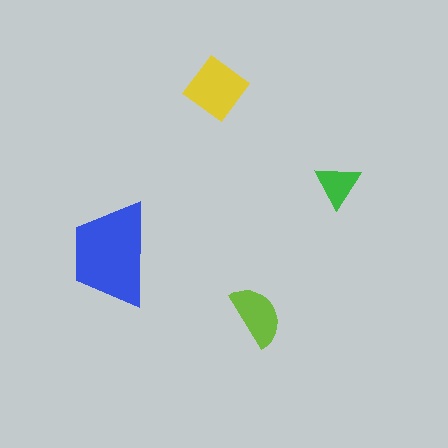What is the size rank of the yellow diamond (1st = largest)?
2nd.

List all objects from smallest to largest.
The green triangle, the lime semicircle, the yellow diamond, the blue trapezoid.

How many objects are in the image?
There are 4 objects in the image.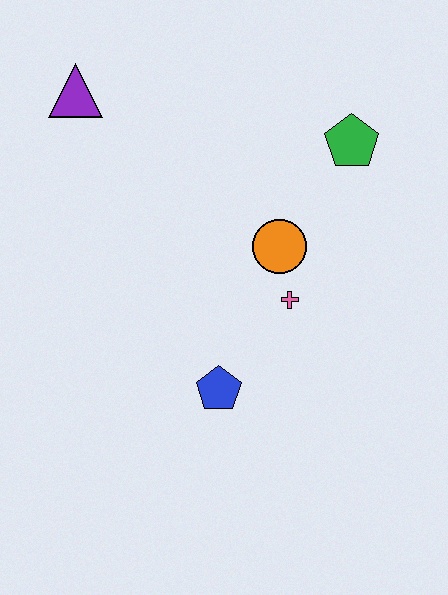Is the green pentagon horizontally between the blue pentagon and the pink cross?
No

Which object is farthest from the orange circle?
The purple triangle is farthest from the orange circle.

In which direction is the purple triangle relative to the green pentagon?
The purple triangle is to the left of the green pentagon.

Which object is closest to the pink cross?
The orange circle is closest to the pink cross.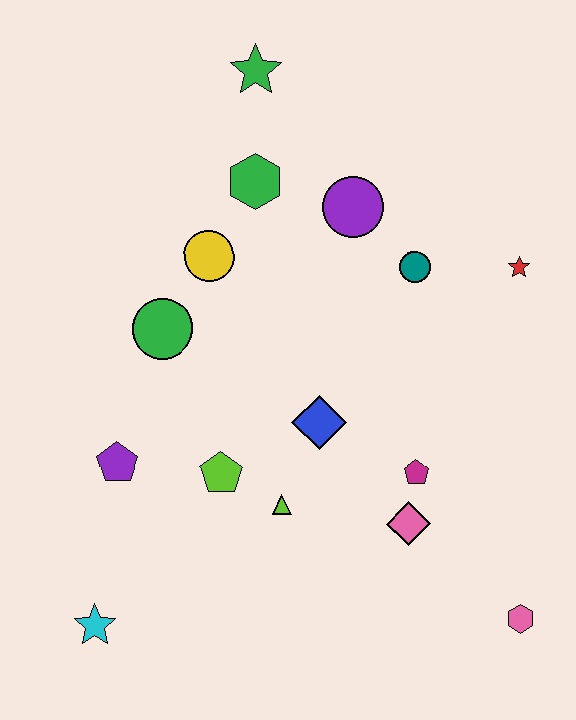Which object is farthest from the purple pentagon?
The red star is farthest from the purple pentagon.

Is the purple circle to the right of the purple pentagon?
Yes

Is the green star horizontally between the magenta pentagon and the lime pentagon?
Yes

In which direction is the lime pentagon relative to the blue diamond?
The lime pentagon is to the left of the blue diamond.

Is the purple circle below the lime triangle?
No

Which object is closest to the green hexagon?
The yellow circle is closest to the green hexagon.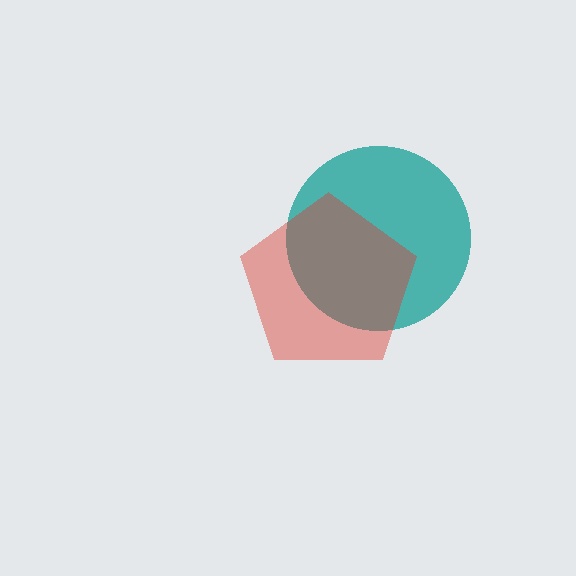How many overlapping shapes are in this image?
There are 2 overlapping shapes in the image.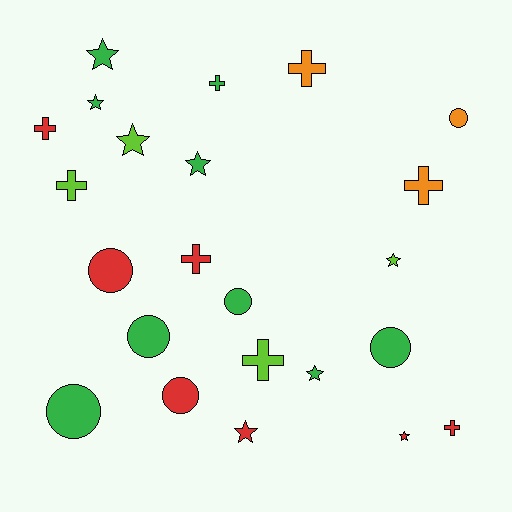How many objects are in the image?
There are 23 objects.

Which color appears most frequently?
Green, with 9 objects.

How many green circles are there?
There are 4 green circles.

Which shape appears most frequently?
Star, with 8 objects.